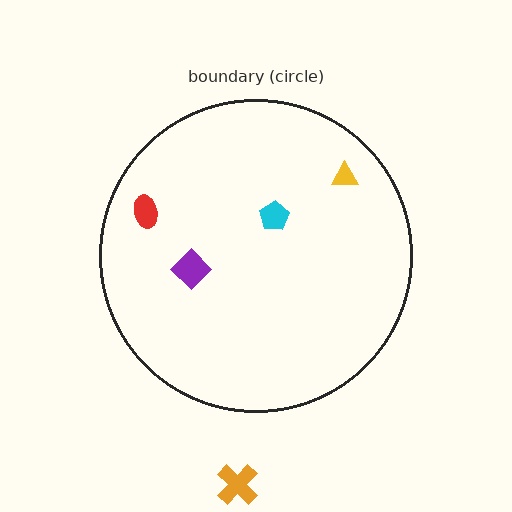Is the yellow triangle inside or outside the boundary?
Inside.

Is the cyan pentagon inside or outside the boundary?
Inside.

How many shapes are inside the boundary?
4 inside, 1 outside.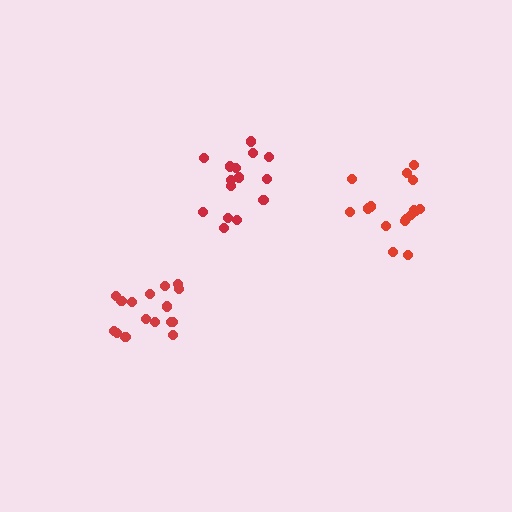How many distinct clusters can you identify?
There are 3 distinct clusters.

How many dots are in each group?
Group 1: 15 dots, Group 2: 17 dots, Group 3: 16 dots (48 total).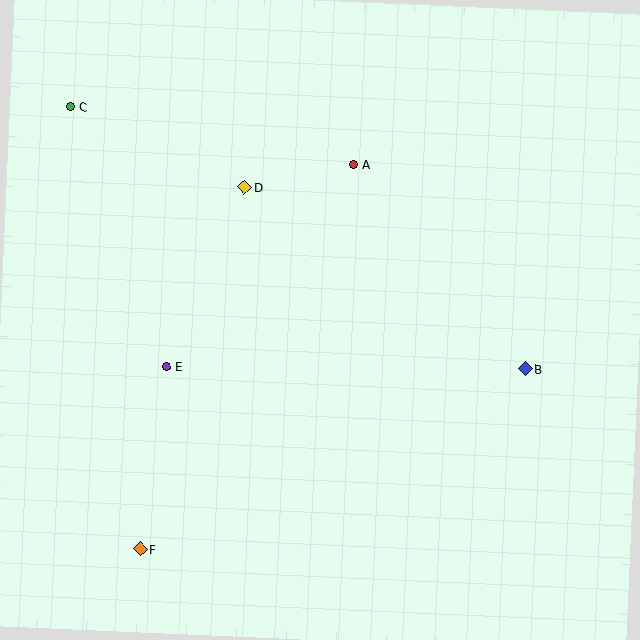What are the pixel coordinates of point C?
Point C is at (70, 107).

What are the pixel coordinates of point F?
Point F is at (140, 549).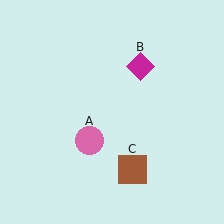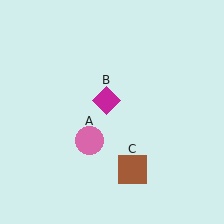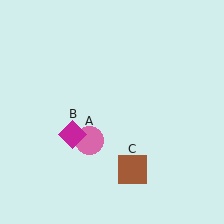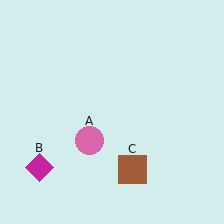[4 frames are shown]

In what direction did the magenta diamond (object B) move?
The magenta diamond (object B) moved down and to the left.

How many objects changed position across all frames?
1 object changed position: magenta diamond (object B).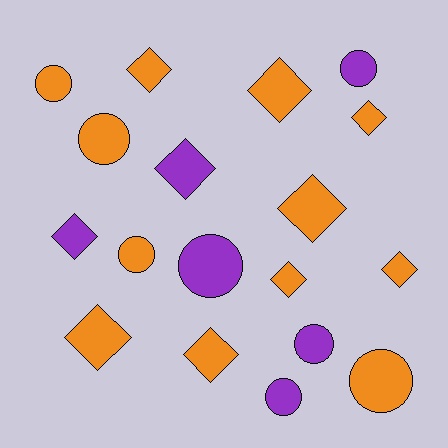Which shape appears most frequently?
Diamond, with 10 objects.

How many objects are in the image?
There are 18 objects.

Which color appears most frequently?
Orange, with 12 objects.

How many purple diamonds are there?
There are 2 purple diamonds.